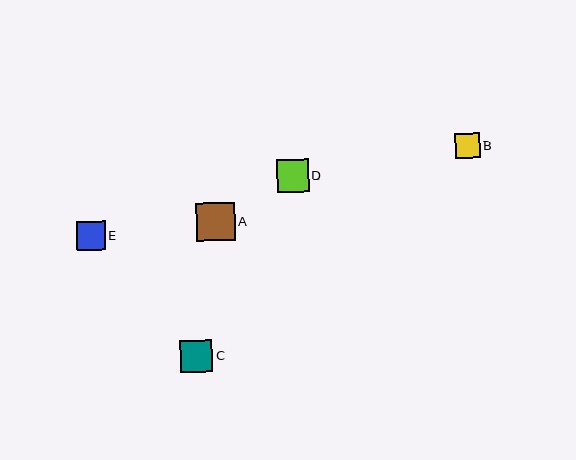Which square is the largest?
Square A is the largest with a size of approximately 39 pixels.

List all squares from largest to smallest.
From largest to smallest: A, C, D, E, B.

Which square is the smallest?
Square B is the smallest with a size of approximately 25 pixels.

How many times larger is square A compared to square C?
Square A is approximately 1.2 times the size of square C.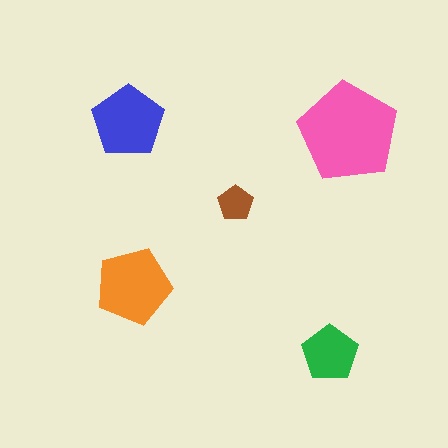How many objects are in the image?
There are 5 objects in the image.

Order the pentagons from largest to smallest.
the pink one, the orange one, the blue one, the green one, the brown one.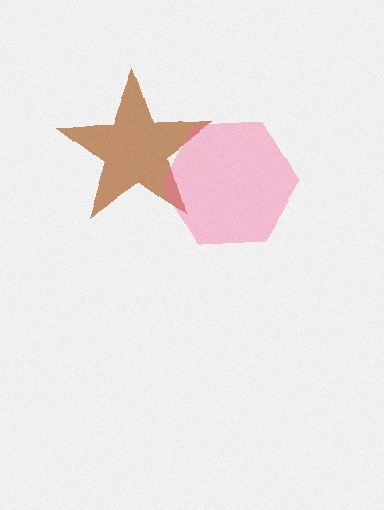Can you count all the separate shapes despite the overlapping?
Yes, there are 2 separate shapes.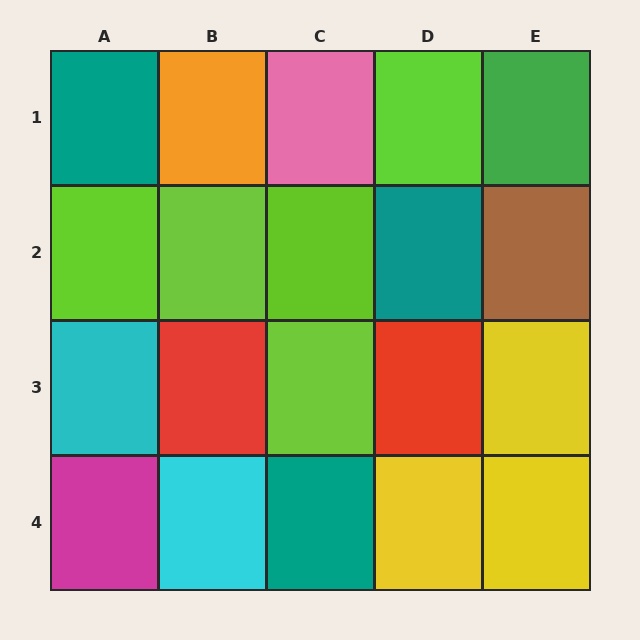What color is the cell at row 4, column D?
Yellow.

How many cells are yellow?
3 cells are yellow.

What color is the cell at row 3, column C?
Lime.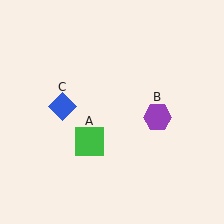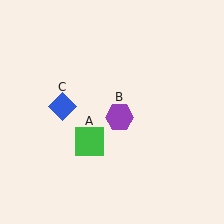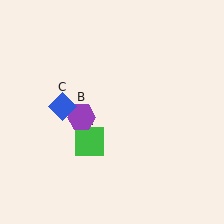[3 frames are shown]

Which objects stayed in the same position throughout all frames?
Green square (object A) and blue diamond (object C) remained stationary.